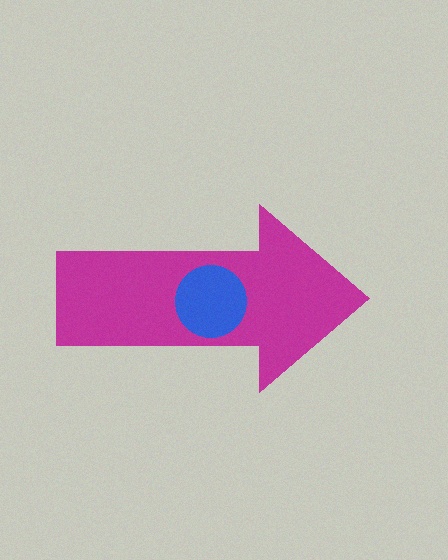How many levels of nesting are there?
2.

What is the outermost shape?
The magenta arrow.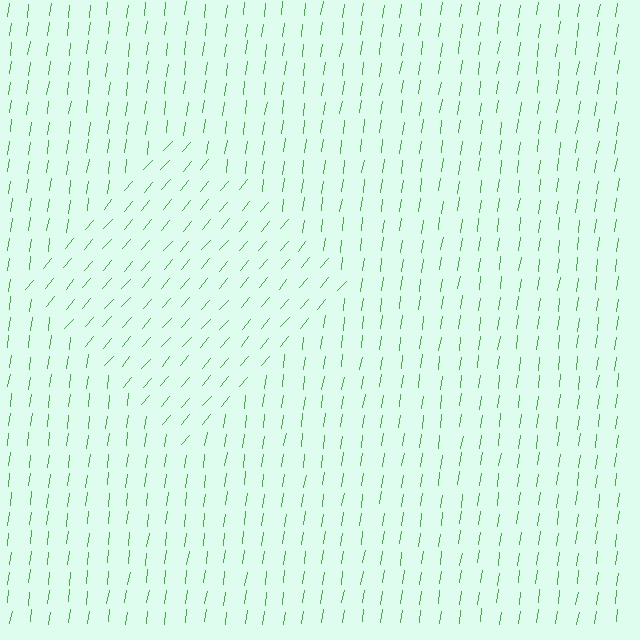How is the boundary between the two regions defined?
The boundary is defined purely by a change in line orientation (approximately 32 degrees difference). All lines are the same color and thickness.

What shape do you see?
I see a diamond.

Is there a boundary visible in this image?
Yes, there is a texture boundary formed by a change in line orientation.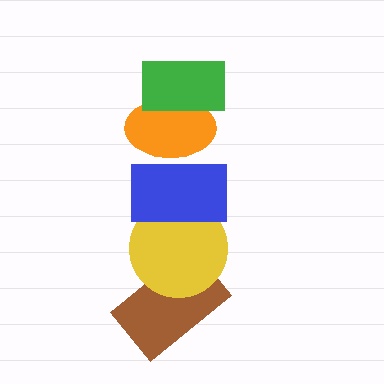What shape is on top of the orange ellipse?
The green rectangle is on top of the orange ellipse.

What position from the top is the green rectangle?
The green rectangle is 1st from the top.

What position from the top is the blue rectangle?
The blue rectangle is 3rd from the top.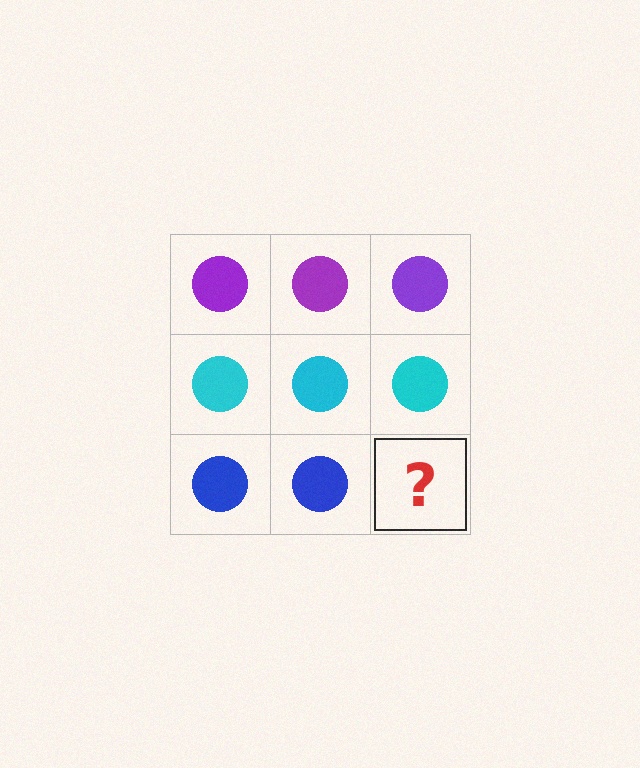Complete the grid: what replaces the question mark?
The question mark should be replaced with a blue circle.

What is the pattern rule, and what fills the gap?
The rule is that each row has a consistent color. The gap should be filled with a blue circle.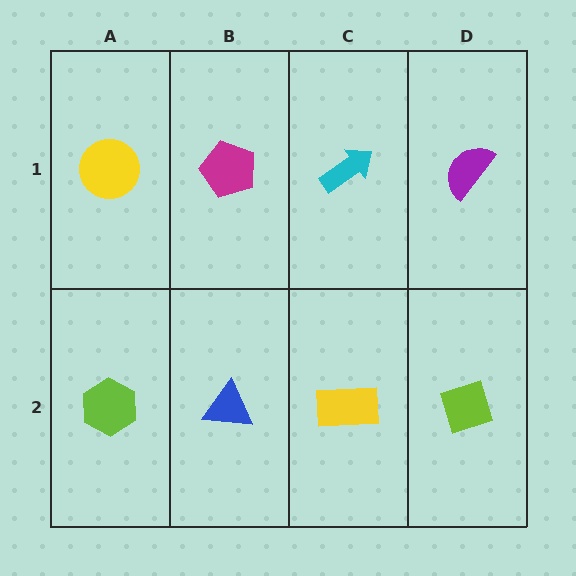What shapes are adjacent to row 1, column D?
A lime diamond (row 2, column D), a cyan arrow (row 1, column C).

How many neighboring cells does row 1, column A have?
2.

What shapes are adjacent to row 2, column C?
A cyan arrow (row 1, column C), a blue triangle (row 2, column B), a lime diamond (row 2, column D).